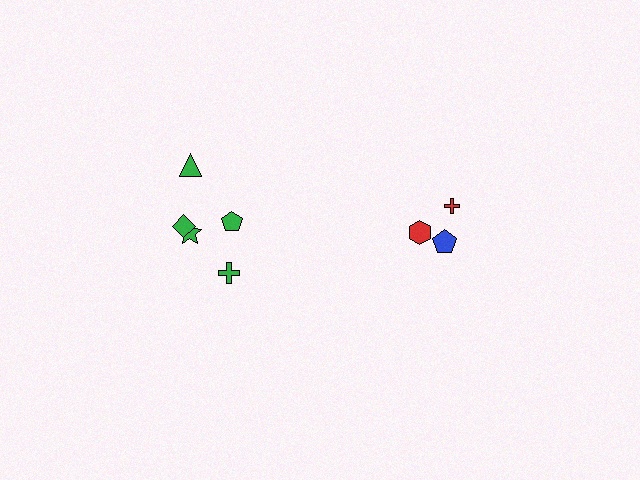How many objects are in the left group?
There are 5 objects.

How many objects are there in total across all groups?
There are 8 objects.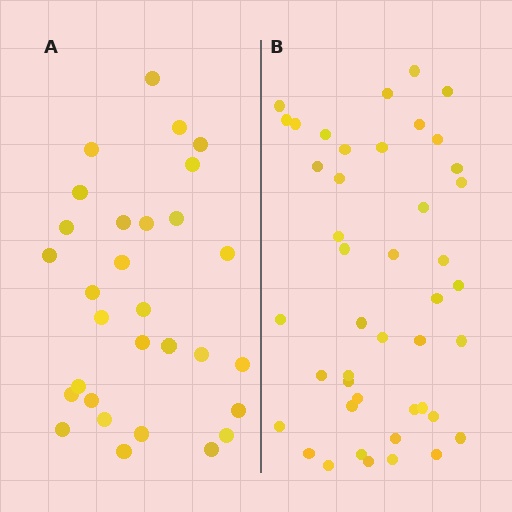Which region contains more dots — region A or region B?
Region B (the right region) has more dots.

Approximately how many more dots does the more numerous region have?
Region B has approximately 15 more dots than region A.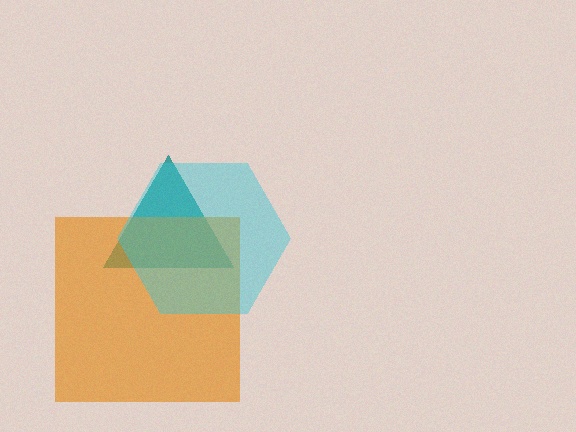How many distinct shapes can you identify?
There are 3 distinct shapes: a teal triangle, an orange square, a cyan hexagon.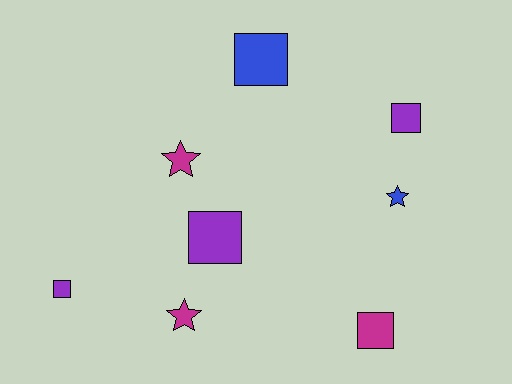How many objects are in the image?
There are 8 objects.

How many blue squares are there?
There is 1 blue square.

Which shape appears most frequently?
Square, with 5 objects.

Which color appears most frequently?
Magenta, with 3 objects.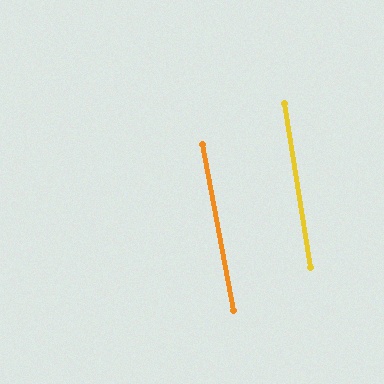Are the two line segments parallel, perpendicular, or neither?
Parallel — their directions differ by only 1.5°.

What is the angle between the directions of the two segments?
Approximately 1 degree.